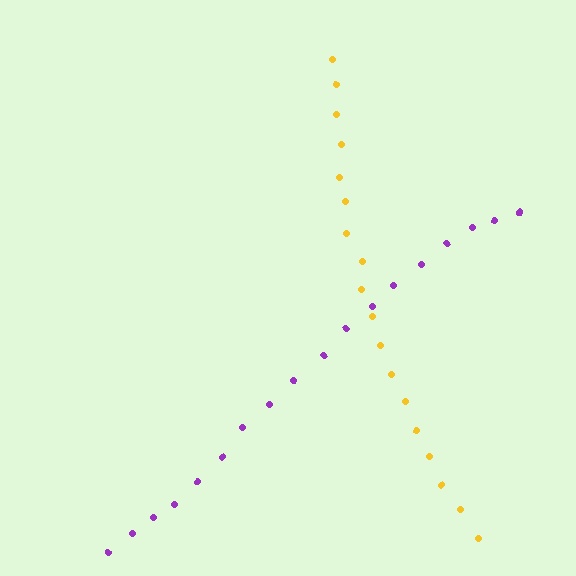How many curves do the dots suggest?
There are 2 distinct paths.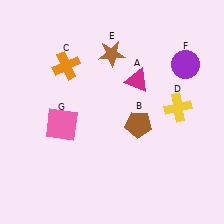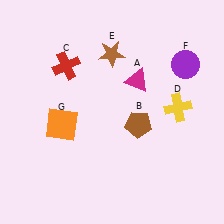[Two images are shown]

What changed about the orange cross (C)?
In Image 1, C is orange. In Image 2, it changed to red.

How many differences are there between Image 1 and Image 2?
There are 2 differences between the two images.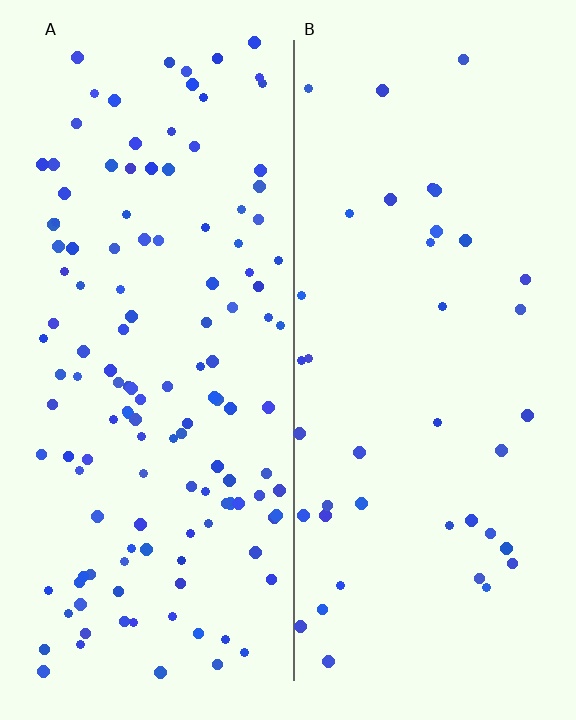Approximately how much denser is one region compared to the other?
Approximately 3.2× — region A over region B.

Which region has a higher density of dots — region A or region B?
A (the left).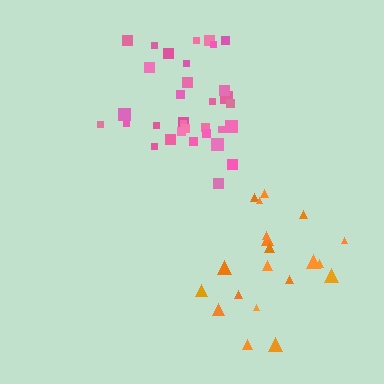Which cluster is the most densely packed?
Pink.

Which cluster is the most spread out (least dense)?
Orange.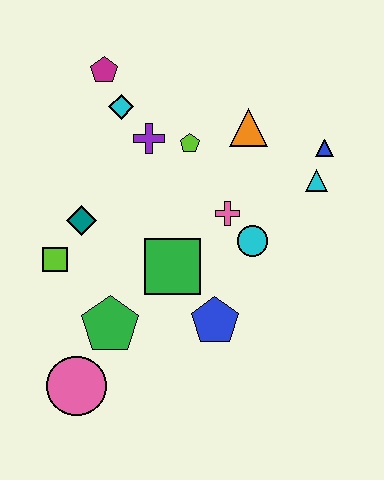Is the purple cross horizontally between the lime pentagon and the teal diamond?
Yes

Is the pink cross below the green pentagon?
No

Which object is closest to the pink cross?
The cyan circle is closest to the pink cross.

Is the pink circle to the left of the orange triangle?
Yes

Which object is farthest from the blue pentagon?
The magenta pentagon is farthest from the blue pentagon.